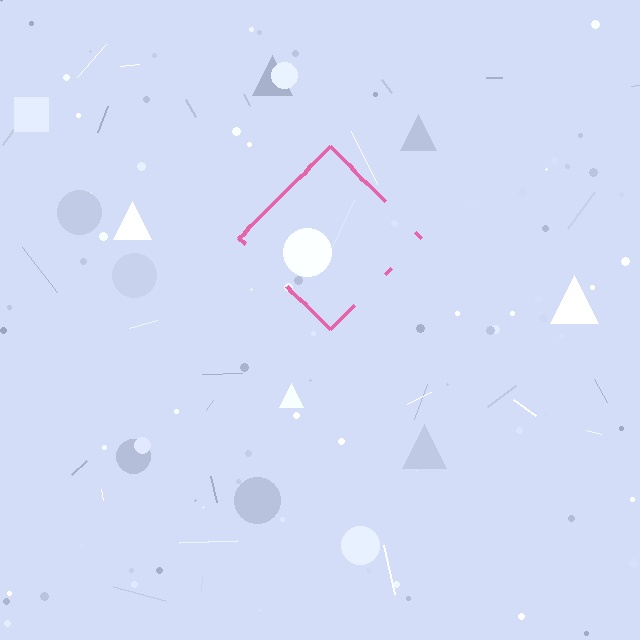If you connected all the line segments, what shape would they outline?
They would outline a diamond.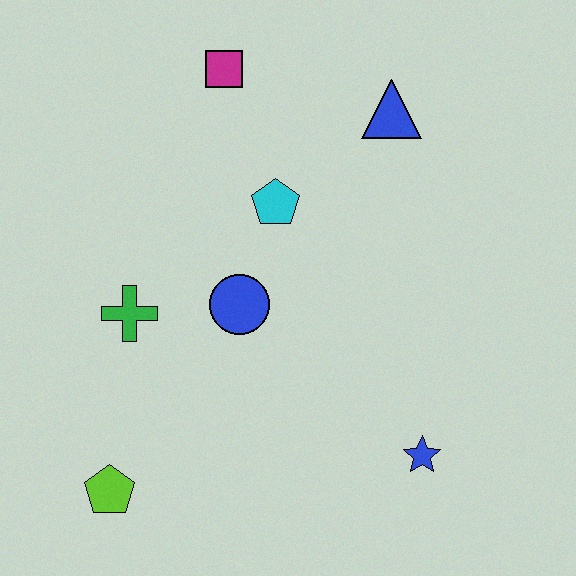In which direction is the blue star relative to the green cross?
The blue star is to the right of the green cross.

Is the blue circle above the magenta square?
No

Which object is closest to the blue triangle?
The cyan pentagon is closest to the blue triangle.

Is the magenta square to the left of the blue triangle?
Yes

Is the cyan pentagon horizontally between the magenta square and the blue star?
Yes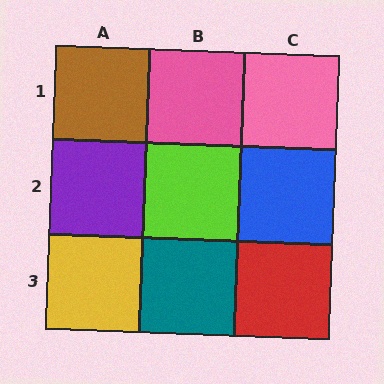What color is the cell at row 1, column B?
Pink.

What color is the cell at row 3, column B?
Teal.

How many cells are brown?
1 cell is brown.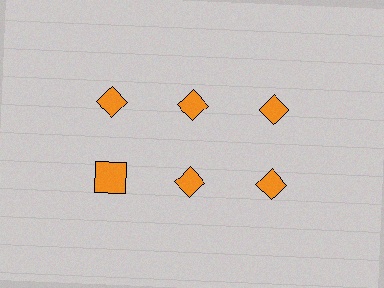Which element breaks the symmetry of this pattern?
The orange square in the second row, leftmost column breaks the symmetry. All other shapes are orange diamonds.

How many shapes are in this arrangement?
There are 6 shapes arranged in a grid pattern.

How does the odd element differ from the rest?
It has a different shape: square instead of diamond.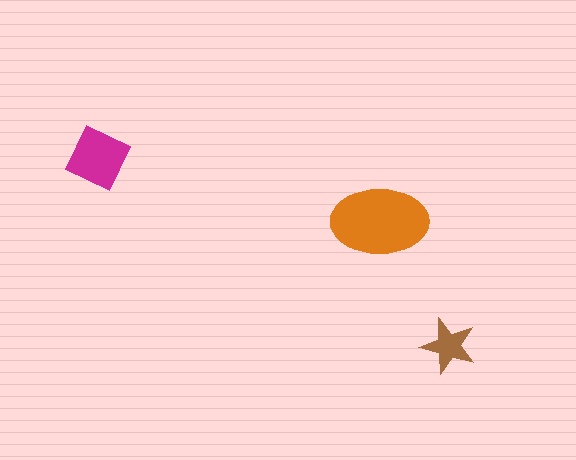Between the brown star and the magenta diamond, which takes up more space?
The magenta diamond.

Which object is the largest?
The orange ellipse.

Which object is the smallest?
The brown star.